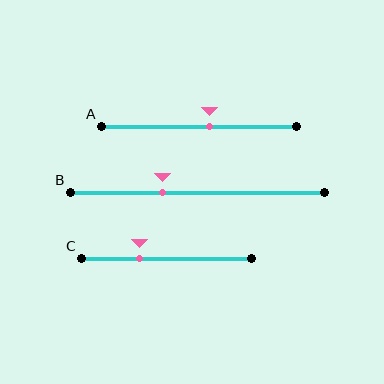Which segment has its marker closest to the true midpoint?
Segment A has its marker closest to the true midpoint.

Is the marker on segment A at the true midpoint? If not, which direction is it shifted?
No, the marker on segment A is shifted to the right by about 5% of the segment length.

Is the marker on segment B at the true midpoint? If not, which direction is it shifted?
No, the marker on segment B is shifted to the left by about 14% of the segment length.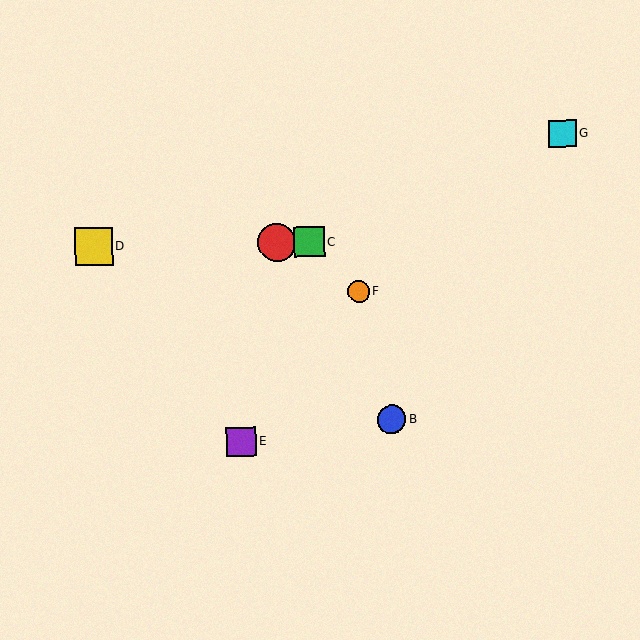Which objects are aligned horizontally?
Objects A, C, D are aligned horizontally.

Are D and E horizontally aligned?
No, D is at y≈247 and E is at y≈441.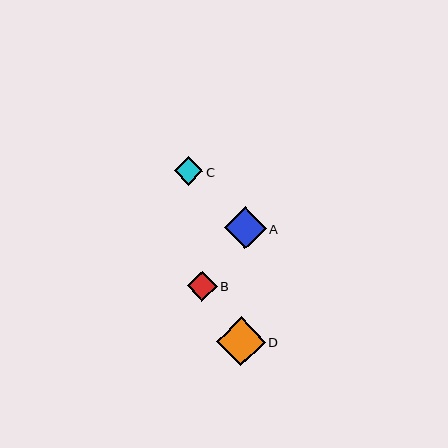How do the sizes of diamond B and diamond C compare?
Diamond B and diamond C are approximately the same size.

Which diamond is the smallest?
Diamond C is the smallest with a size of approximately 29 pixels.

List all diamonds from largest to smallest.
From largest to smallest: D, A, B, C.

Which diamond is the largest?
Diamond D is the largest with a size of approximately 49 pixels.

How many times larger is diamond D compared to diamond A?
Diamond D is approximately 1.2 times the size of diamond A.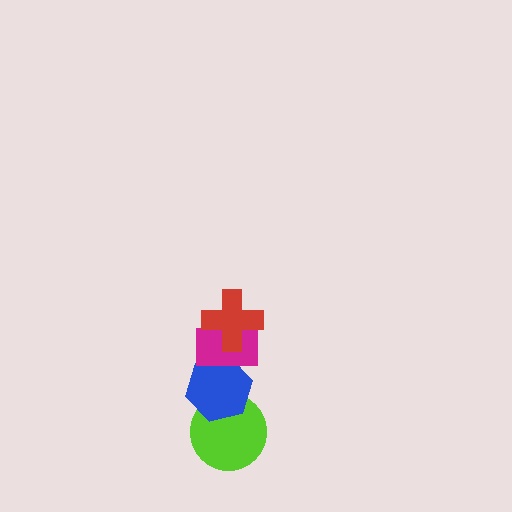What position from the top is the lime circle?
The lime circle is 4th from the top.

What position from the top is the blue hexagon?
The blue hexagon is 3rd from the top.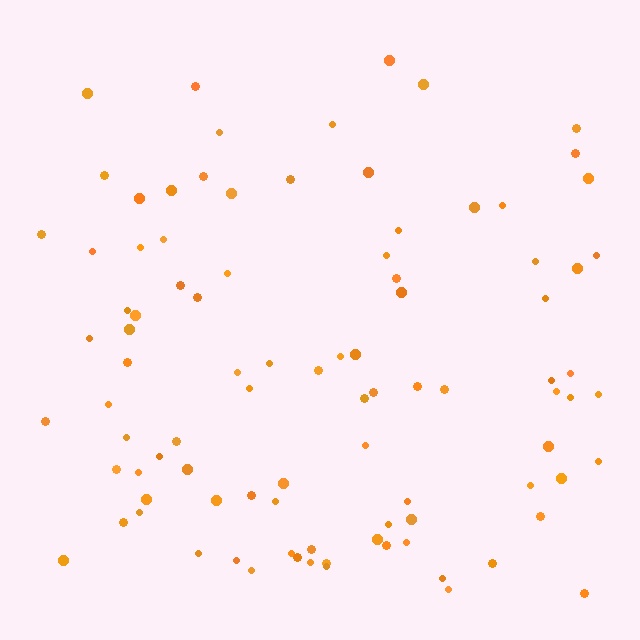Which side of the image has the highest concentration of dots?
The bottom.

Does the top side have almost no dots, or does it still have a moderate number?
Still a moderate number, just noticeably fewer than the bottom.